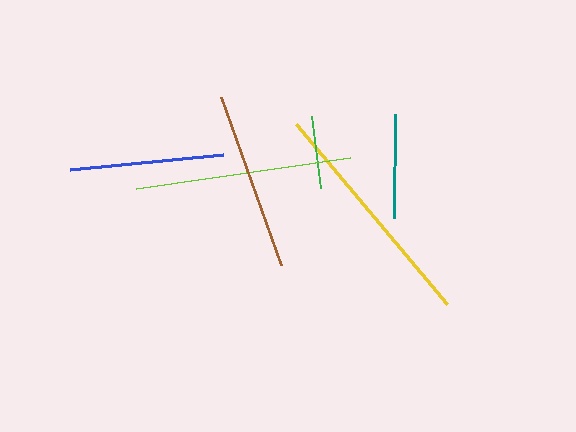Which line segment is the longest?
The yellow line is the longest at approximately 235 pixels.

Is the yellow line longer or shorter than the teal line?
The yellow line is longer than the teal line.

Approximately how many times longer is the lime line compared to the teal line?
The lime line is approximately 2.1 times the length of the teal line.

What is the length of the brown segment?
The brown segment is approximately 178 pixels long.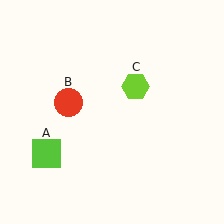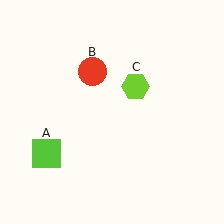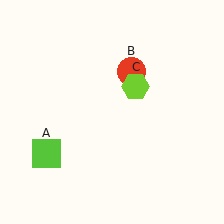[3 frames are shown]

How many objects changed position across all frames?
1 object changed position: red circle (object B).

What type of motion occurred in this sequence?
The red circle (object B) rotated clockwise around the center of the scene.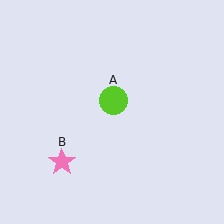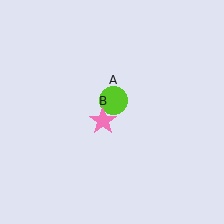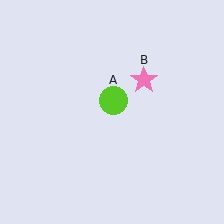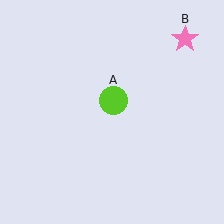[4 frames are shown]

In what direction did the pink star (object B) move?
The pink star (object B) moved up and to the right.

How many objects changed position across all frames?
1 object changed position: pink star (object B).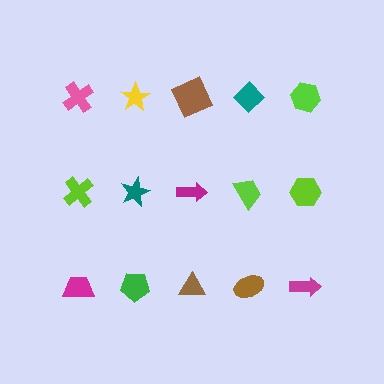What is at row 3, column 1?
A magenta trapezoid.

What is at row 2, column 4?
A lime trapezoid.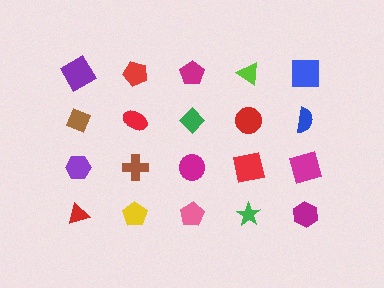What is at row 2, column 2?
A red ellipse.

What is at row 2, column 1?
A brown diamond.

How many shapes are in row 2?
5 shapes.